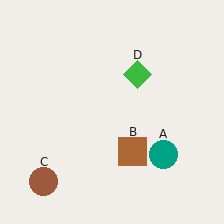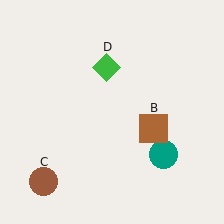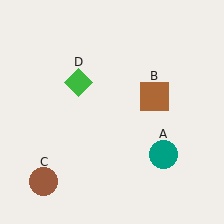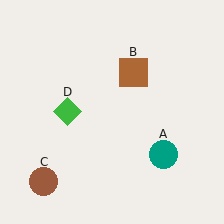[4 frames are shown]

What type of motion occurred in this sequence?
The brown square (object B), green diamond (object D) rotated counterclockwise around the center of the scene.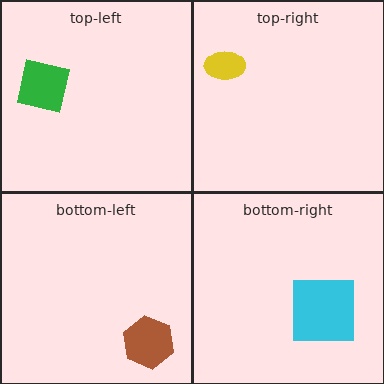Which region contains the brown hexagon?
The bottom-left region.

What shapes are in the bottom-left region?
The brown hexagon.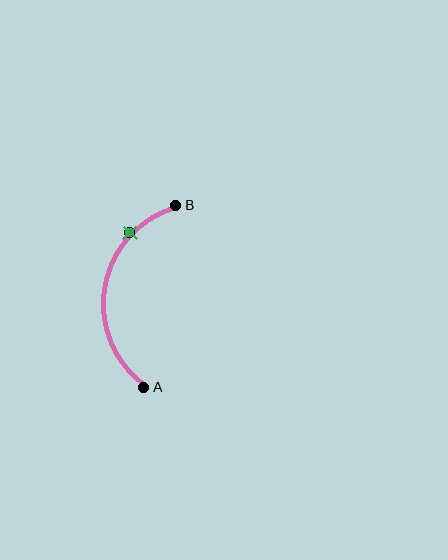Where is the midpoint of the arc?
The arc midpoint is the point on the curve farthest from the straight line joining A and B. It sits to the left of that line.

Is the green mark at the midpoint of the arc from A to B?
No. The green mark lies on the arc but is closer to endpoint B. The arc midpoint would be at the point on the curve equidistant along the arc from both A and B.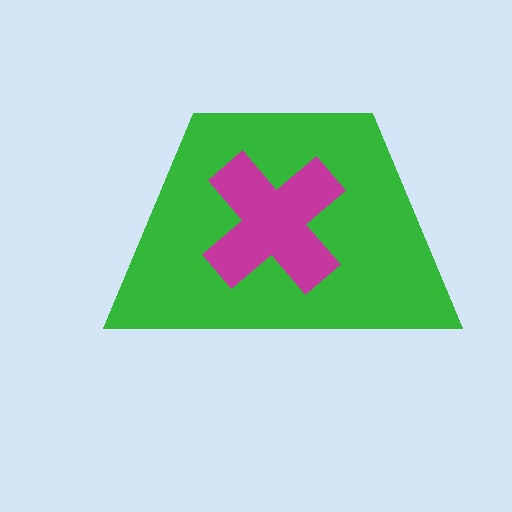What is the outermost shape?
The green trapezoid.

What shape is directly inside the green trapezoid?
The magenta cross.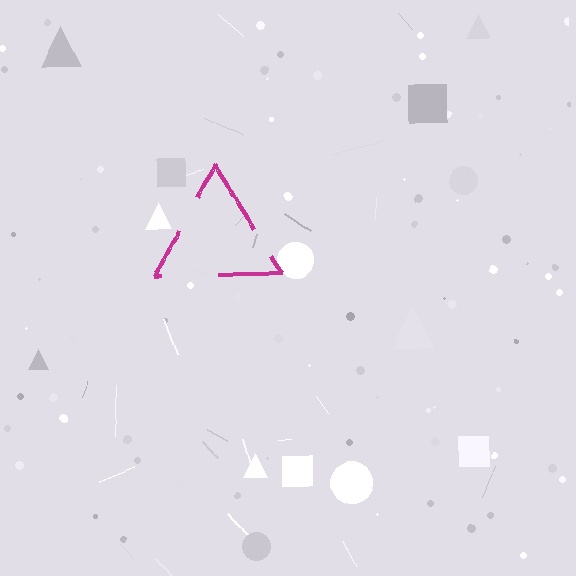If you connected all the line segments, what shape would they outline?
They would outline a triangle.